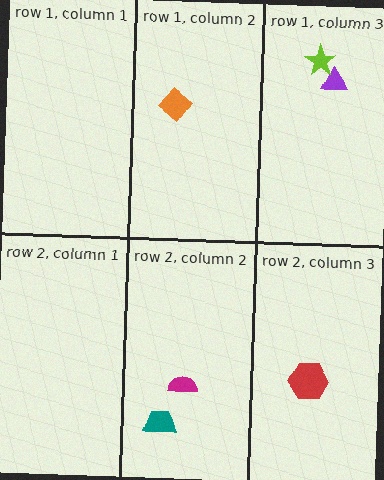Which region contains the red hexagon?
The row 2, column 3 region.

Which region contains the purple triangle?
The row 1, column 3 region.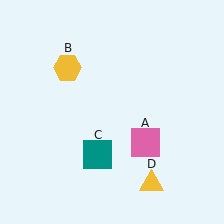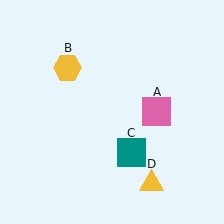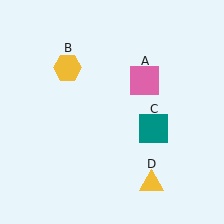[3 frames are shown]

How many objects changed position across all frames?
2 objects changed position: pink square (object A), teal square (object C).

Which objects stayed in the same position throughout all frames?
Yellow hexagon (object B) and yellow triangle (object D) remained stationary.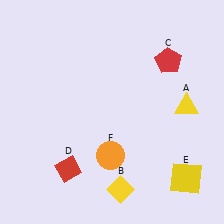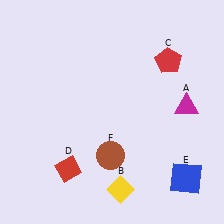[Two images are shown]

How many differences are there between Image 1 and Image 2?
There are 3 differences between the two images.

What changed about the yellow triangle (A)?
In Image 1, A is yellow. In Image 2, it changed to magenta.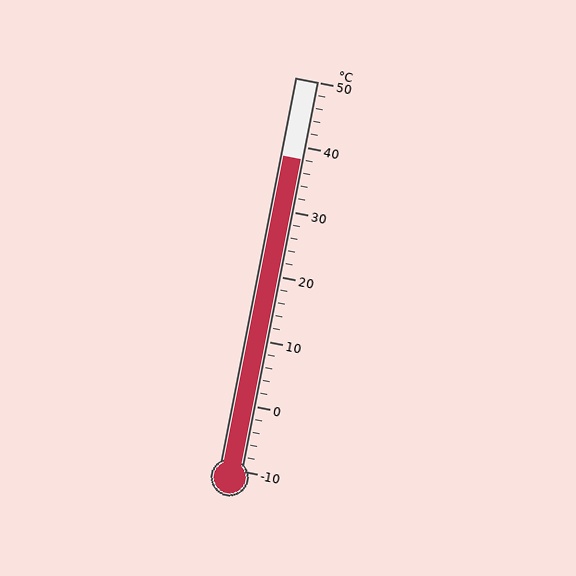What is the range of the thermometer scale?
The thermometer scale ranges from -10°C to 50°C.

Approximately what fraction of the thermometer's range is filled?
The thermometer is filled to approximately 80% of its range.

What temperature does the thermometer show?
The thermometer shows approximately 38°C.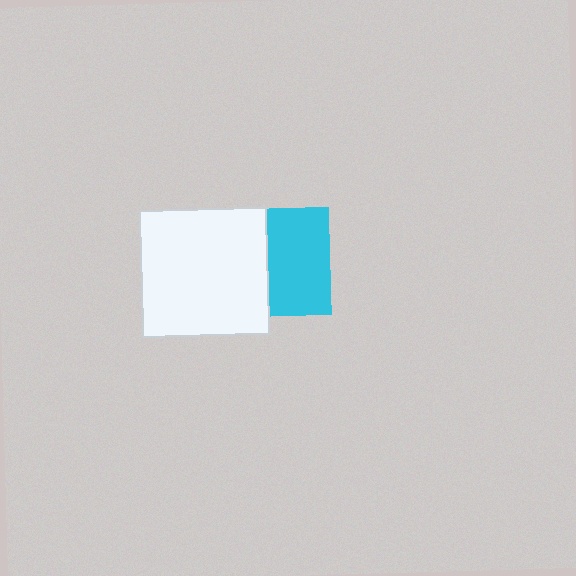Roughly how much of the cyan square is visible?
About half of it is visible (roughly 57%).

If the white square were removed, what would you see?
You would see the complete cyan square.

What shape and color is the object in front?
The object in front is a white square.